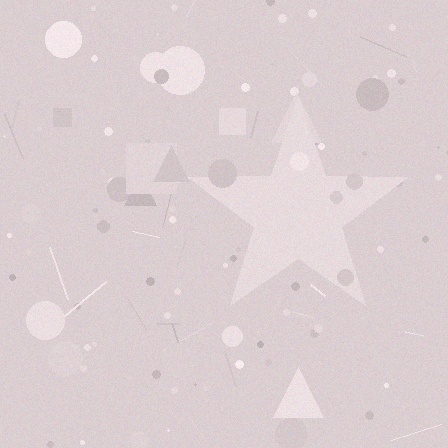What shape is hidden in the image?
A star is hidden in the image.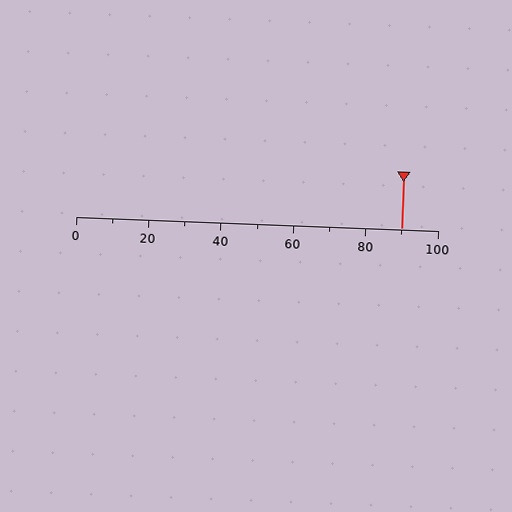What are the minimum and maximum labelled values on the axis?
The axis runs from 0 to 100.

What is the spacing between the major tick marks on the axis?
The major ticks are spaced 20 apart.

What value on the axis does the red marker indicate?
The marker indicates approximately 90.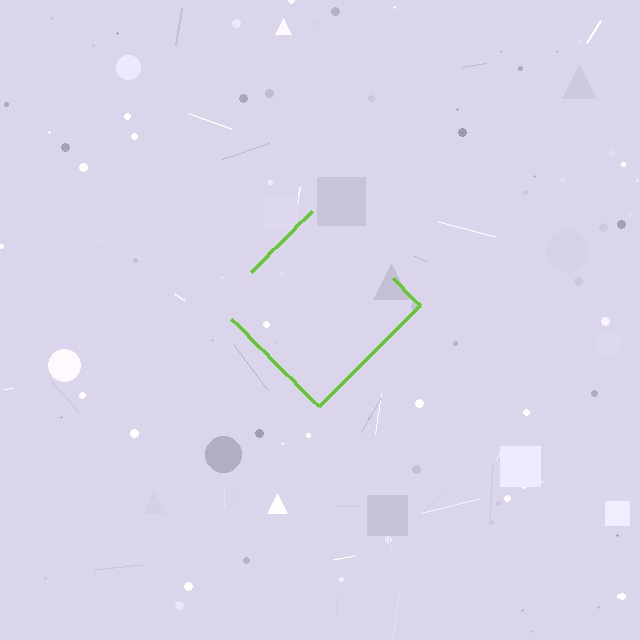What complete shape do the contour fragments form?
The contour fragments form a diamond.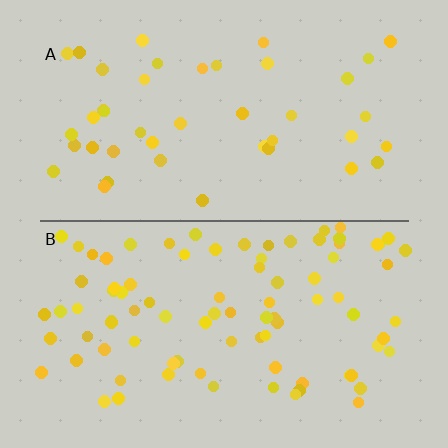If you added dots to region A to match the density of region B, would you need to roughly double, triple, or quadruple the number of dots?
Approximately double.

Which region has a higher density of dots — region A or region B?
B (the bottom).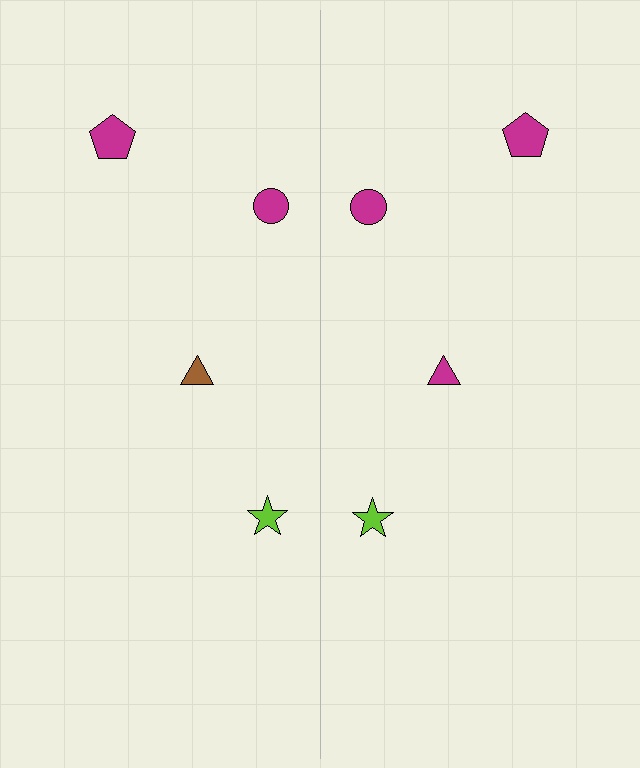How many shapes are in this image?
There are 8 shapes in this image.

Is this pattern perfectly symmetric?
No, the pattern is not perfectly symmetric. The magenta triangle on the right side breaks the symmetry — its mirror counterpart is brown.